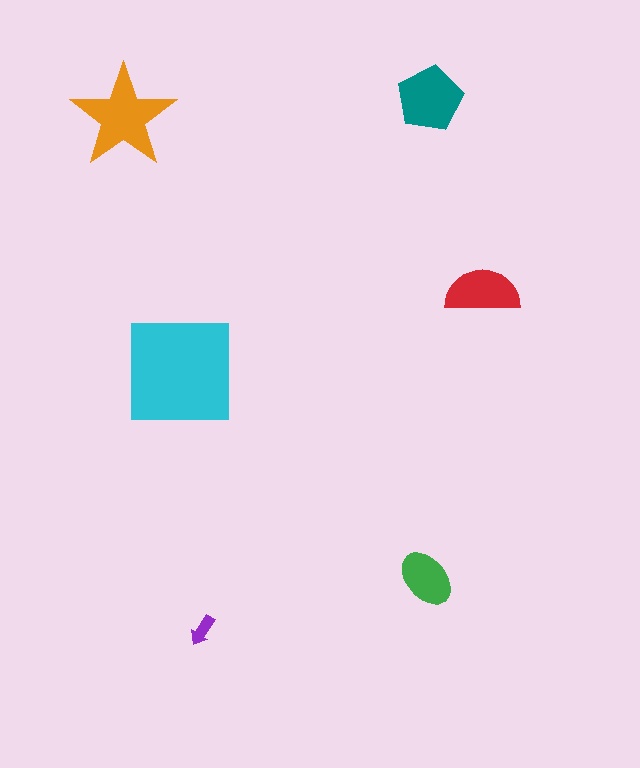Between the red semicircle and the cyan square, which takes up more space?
The cyan square.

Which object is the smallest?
The purple arrow.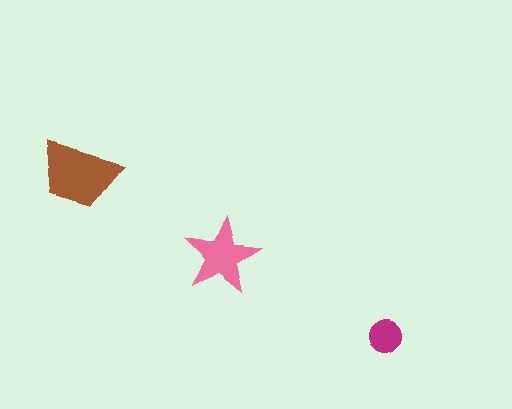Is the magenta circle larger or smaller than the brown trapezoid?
Smaller.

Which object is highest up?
The brown trapezoid is topmost.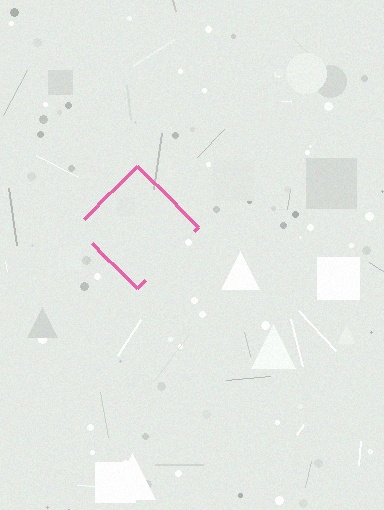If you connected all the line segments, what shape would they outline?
They would outline a diamond.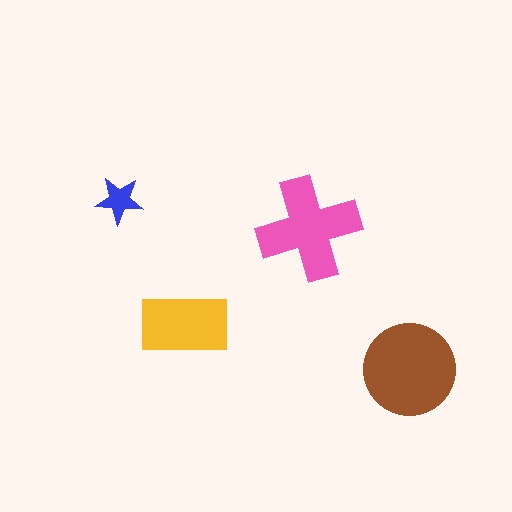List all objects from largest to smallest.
The brown circle, the pink cross, the yellow rectangle, the blue star.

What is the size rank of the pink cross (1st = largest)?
2nd.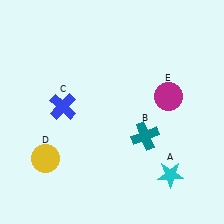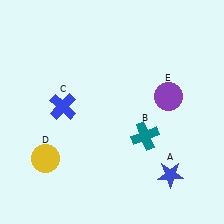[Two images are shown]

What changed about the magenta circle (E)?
In Image 1, E is magenta. In Image 2, it changed to purple.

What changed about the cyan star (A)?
In Image 1, A is cyan. In Image 2, it changed to blue.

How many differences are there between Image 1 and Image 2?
There are 2 differences between the two images.